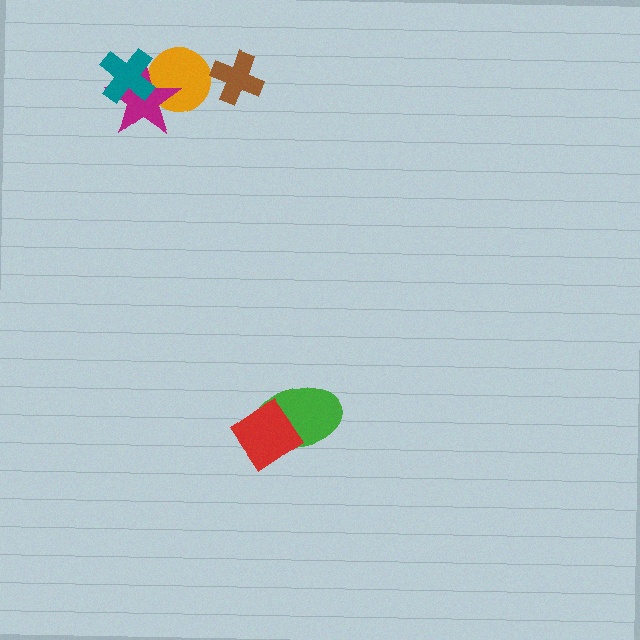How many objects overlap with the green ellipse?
1 object overlaps with the green ellipse.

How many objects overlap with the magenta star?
2 objects overlap with the magenta star.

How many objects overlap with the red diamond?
1 object overlaps with the red diamond.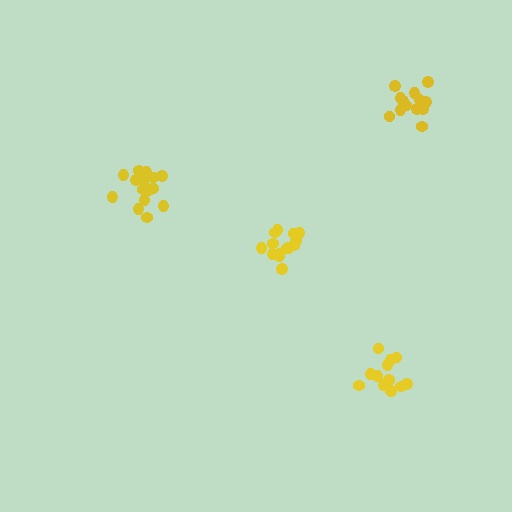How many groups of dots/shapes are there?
There are 4 groups.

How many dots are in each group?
Group 1: 13 dots, Group 2: 16 dots, Group 3: 14 dots, Group 4: 13 dots (56 total).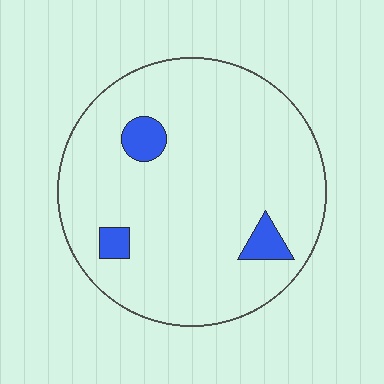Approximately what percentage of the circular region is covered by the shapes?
Approximately 5%.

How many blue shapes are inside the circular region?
3.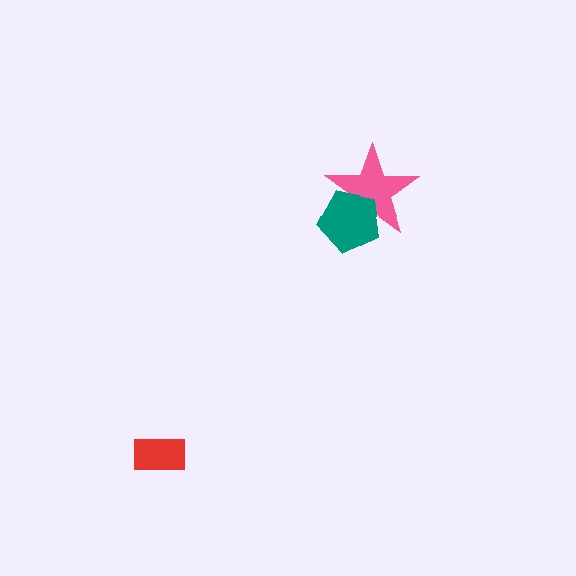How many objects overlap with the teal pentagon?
1 object overlaps with the teal pentagon.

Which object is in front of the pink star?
The teal pentagon is in front of the pink star.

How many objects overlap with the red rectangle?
0 objects overlap with the red rectangle.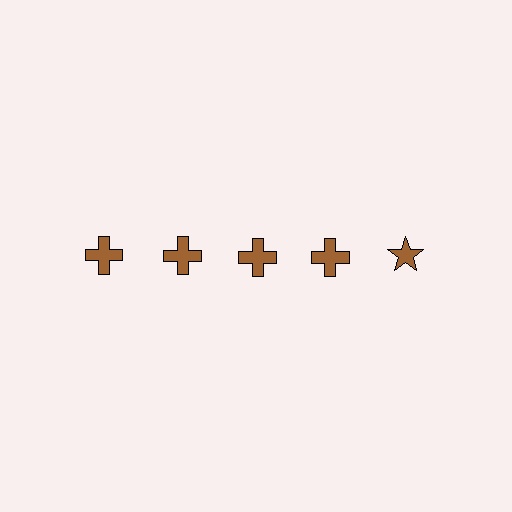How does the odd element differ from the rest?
It has a different shape: star instead of cross.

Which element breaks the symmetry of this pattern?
The brown star in the top row, rightmost column breaks the symmetry. All other shapes are brown crosses.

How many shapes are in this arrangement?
There are 5 shapes arranged in a grid pattern.